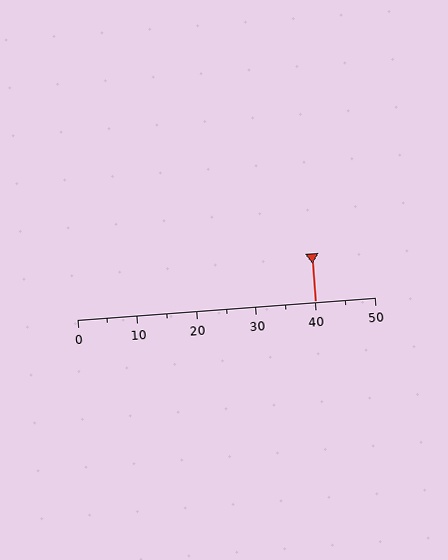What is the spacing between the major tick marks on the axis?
The major ticks are spaced 10 apart.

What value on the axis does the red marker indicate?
The marker indicates approximately 40.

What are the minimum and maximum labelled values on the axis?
The axis runs from 0 to 50.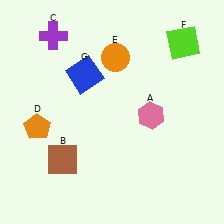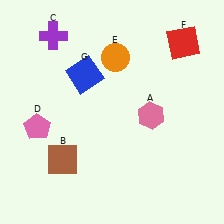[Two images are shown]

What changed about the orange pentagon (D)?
In Image 1, D is orange. In Image 2, it changed to pink.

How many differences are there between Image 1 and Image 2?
There are 2 differences between the two images.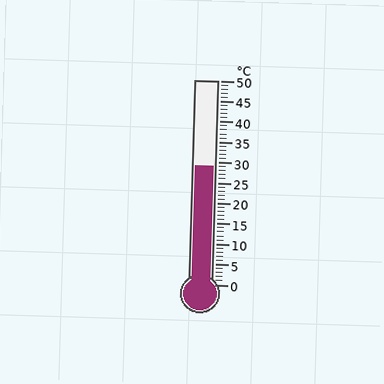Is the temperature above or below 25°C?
The temperature is above 25°C.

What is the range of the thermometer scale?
The thermometer scale ranges from 0°C to 50°C.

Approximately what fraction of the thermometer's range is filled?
The thermometer is filled to approximately 60% of its range.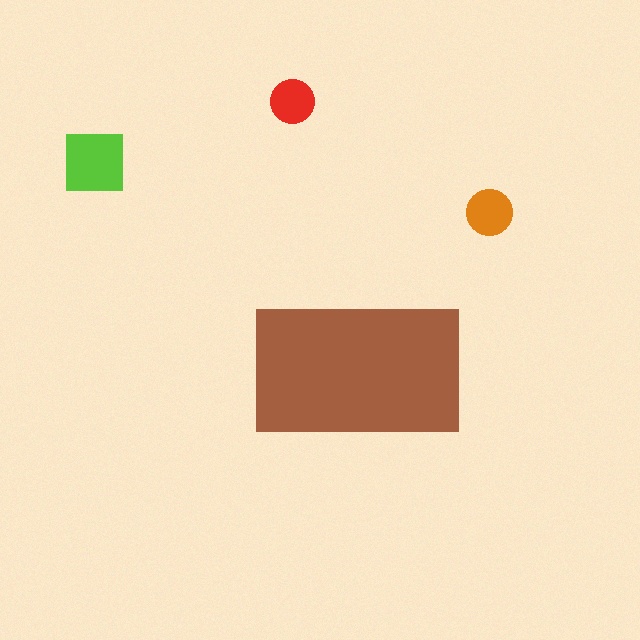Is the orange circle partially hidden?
No, the orange circle is fully visible.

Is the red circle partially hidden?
No, the red circle is fully visible.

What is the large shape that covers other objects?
A brown rectangle.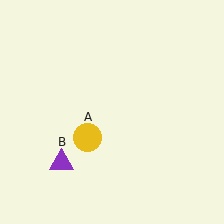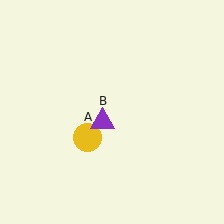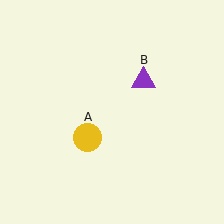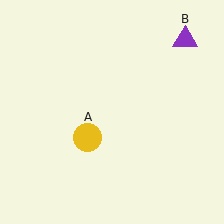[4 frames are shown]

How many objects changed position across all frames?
1 object changed position: purple triangle (object B).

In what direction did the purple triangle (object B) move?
The purple triangle (object B) moved up and to the right.